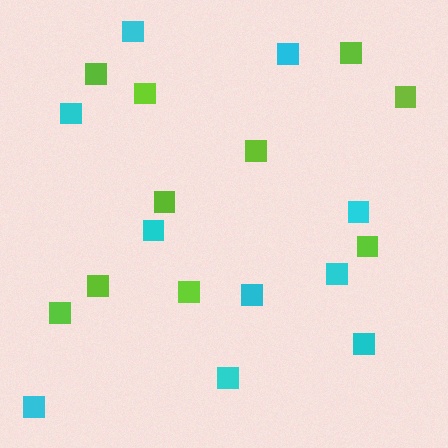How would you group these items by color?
There are 2 groups: one group of lime squares (10) and one group of cyan squares (10).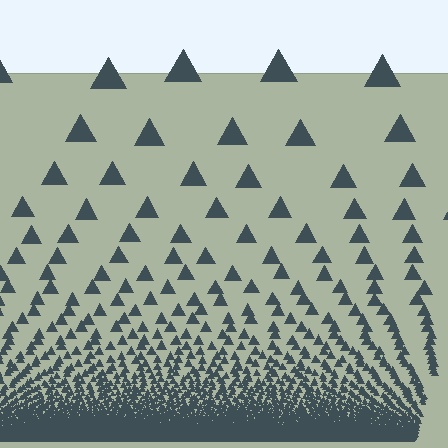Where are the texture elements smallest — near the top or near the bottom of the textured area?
Near the bottom.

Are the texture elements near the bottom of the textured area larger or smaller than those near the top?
Smaller. The gradient is inverted — elements near the bottom are smaller and denser.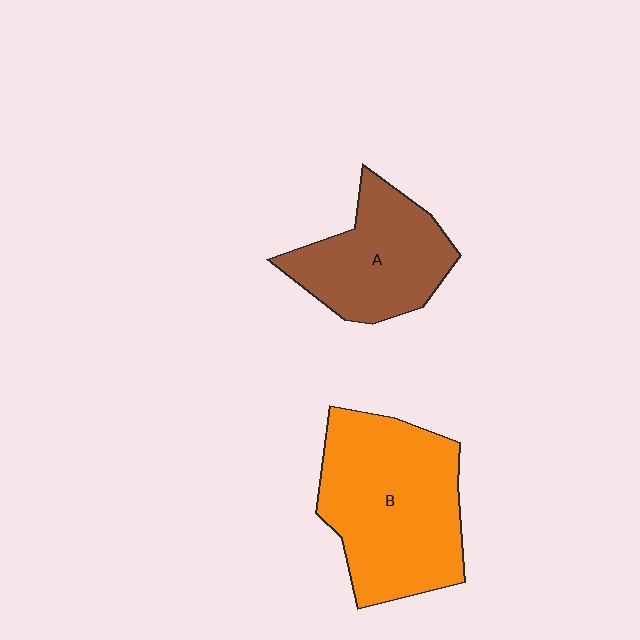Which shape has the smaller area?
Shape A (brown).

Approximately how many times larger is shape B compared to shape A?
Approximately 1.5 times.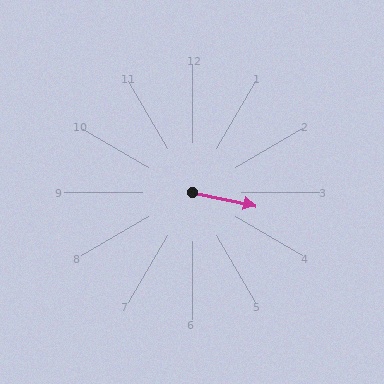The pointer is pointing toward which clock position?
Roughly 3 o'clock.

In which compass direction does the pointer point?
East.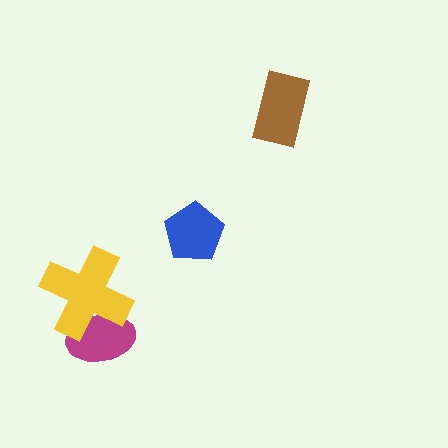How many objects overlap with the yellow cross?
1 object overlaps with the yellow cross.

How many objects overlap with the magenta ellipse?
1 object overlaps with the magenta ellipse.